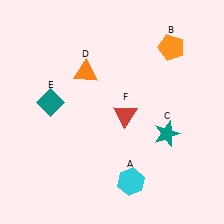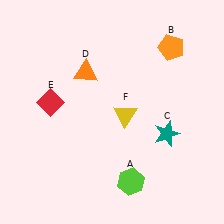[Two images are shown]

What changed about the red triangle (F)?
In Image 1, F is red. In Image 2, it changed to yellow.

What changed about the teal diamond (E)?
In Image 1, E is teal. In Image 2, it changed to red.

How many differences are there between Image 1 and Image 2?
There are 3 differences between the two images.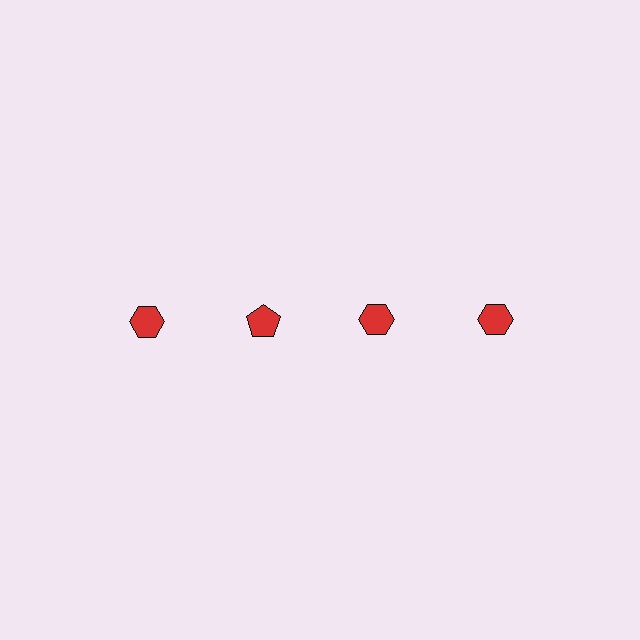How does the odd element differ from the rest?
It has a different shape: pentagon instead of hexagon.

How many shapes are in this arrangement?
There are 4 shapes arranged in a grid pattern.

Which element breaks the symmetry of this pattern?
The red pentagon in the top row, second from left column breaks the symmetry. All other shapes are red hexagons.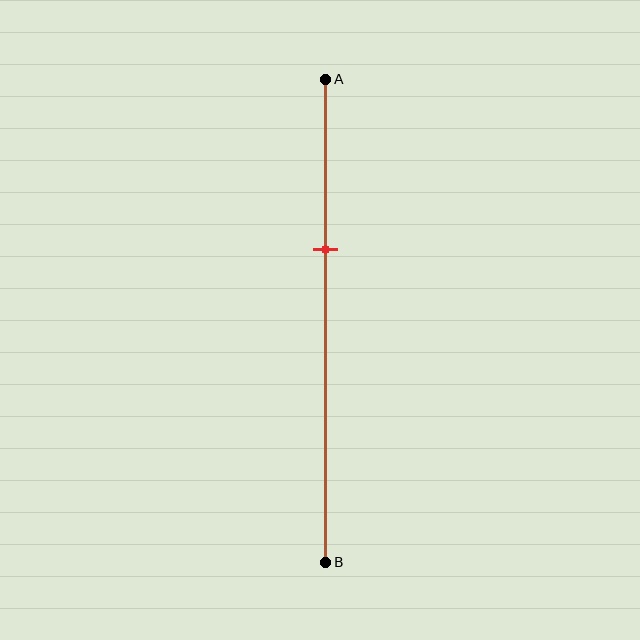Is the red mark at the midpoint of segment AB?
No, the mark is at about 35% from A, not at the 50% midpoint.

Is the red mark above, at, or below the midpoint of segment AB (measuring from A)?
The red mark is above the midpoint of segment AB.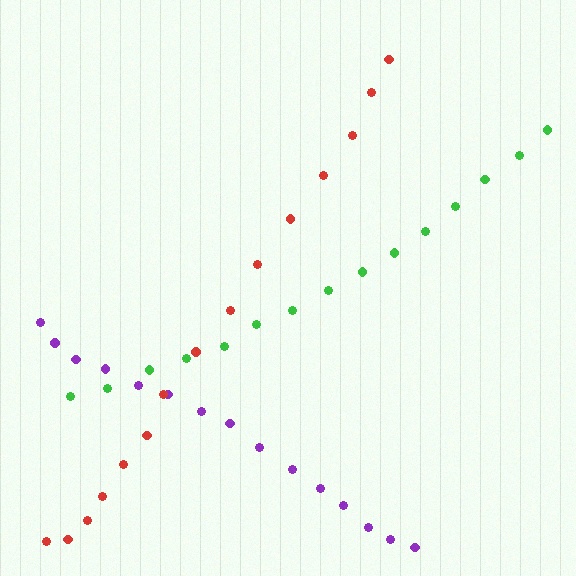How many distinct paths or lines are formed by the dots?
There are 3 distinct paths.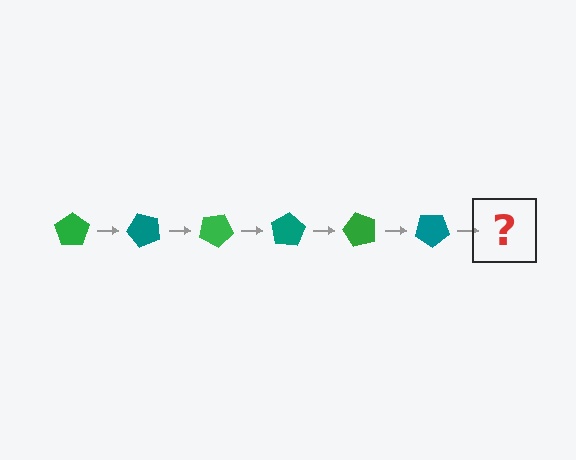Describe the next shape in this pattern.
It should be a green pentagon, rotated 300 degrees from the start.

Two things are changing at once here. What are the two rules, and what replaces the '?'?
The two rules are that it rotates 50 degrees each step and the color cycles through green and teal. The '?' should be a green pentagon, rotated 300 degrees from the start.